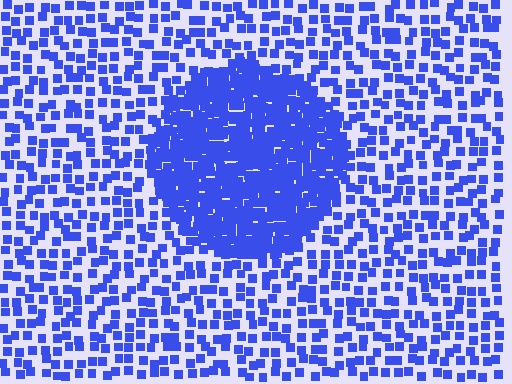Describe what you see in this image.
The image contains small blue elements arranged at two different densities. A circle-shaped region is visible where the elements are more densely packed than the surrounding area.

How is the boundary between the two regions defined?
The boundary is defined by a change in element density (approximately 2.8x ratio). All elements are the same color, size, and shape.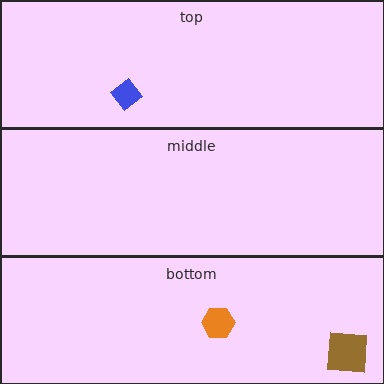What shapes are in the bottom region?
The orange hexagon, the brown square.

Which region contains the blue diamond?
The top region.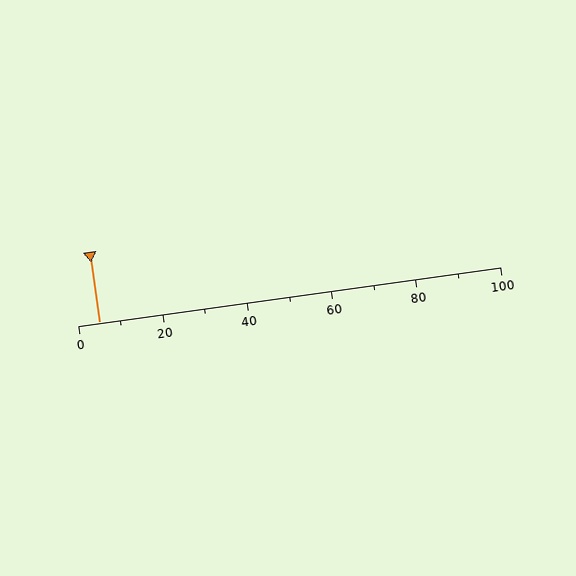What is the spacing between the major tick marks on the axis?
The major ticks are spaced 20 apart.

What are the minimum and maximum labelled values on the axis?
The axis runs from 0 to 100.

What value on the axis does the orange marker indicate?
The marker indicates approximately 5.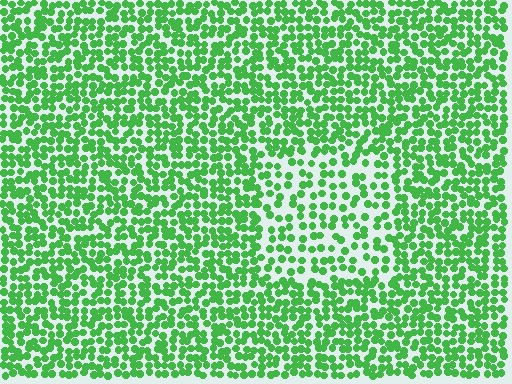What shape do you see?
I see a rectangle.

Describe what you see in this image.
The image contains small green elements arranged at two different densities. A rectangle-shaped region is visible where the elements are less densely packed than the surrounding area.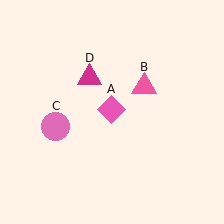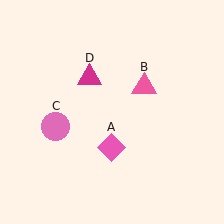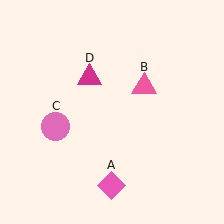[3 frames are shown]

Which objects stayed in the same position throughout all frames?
Pink triangle (object B) and pink circle (object C) and magenta triangle (object D) remained stationary.